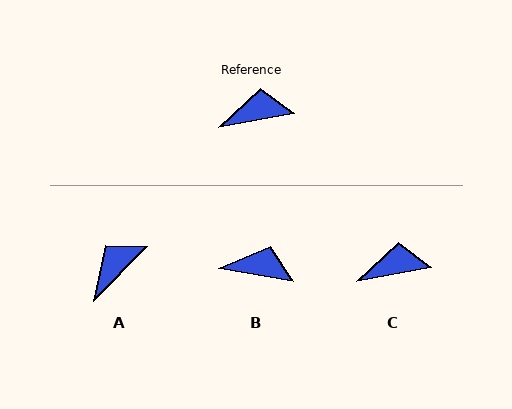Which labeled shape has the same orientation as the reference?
C.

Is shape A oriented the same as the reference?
No, it is off by about 35 degrees.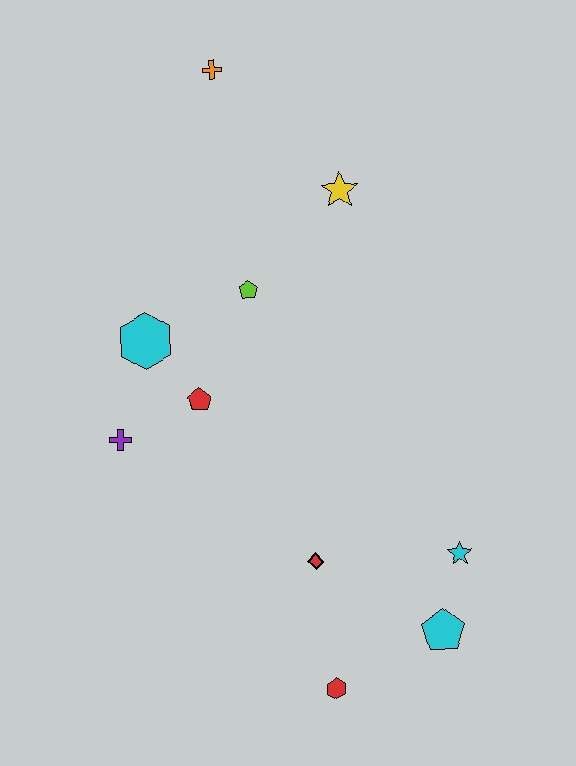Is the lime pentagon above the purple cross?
Yes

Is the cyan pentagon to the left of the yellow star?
No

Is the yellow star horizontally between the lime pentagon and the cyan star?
Yes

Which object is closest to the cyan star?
The cyan pentagon is closest to the cyan star.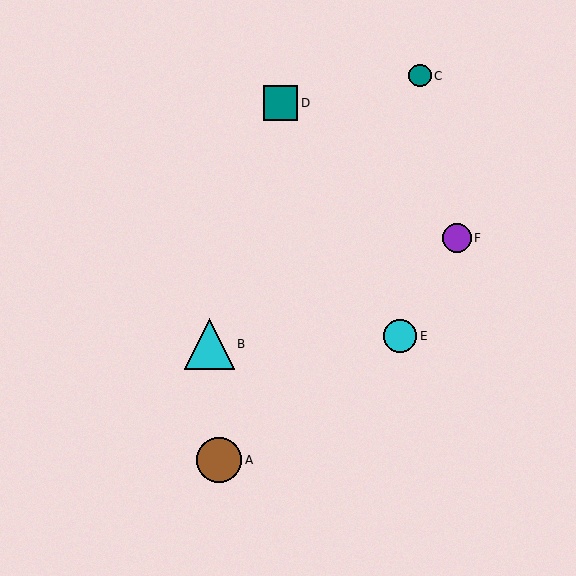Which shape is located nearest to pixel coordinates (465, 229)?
The purple circle (labeled F) at (457, 238) is nearest to that location.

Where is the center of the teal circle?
The center of the teal circle is at (420, 76).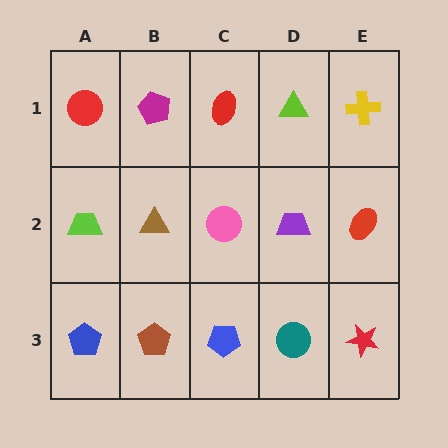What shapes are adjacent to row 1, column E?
A red ellipse (row 2, column E), a lime triangle (row 1, column D).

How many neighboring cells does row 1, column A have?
2.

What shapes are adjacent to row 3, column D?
A purple trapezoid (row 2, column D), a blue pentagon (row 3, column C), a red star (row 3, column E).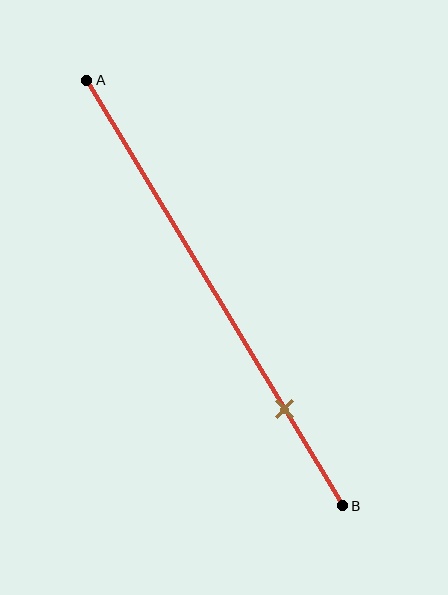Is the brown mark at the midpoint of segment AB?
No, the mark is at about 75% from A, not at the 50% midpoint.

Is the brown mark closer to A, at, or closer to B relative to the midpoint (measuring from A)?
The brown mark is closer to point B than the midpoint of segment AB.